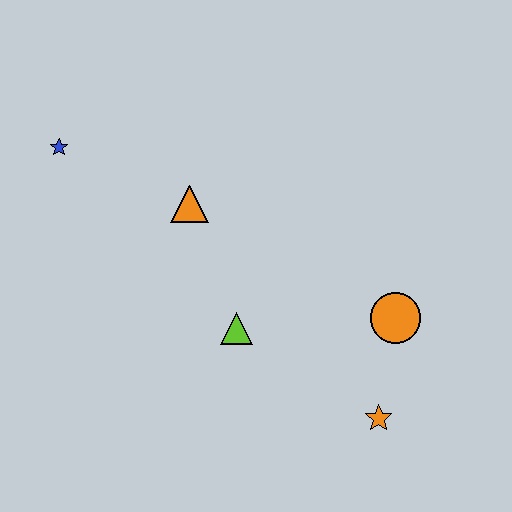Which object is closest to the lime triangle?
The orange triangle is closest to the lime triangle.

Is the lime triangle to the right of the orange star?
No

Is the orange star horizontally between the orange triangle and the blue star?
No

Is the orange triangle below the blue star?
Yes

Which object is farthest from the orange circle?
The blue star is farthest from the orange circle.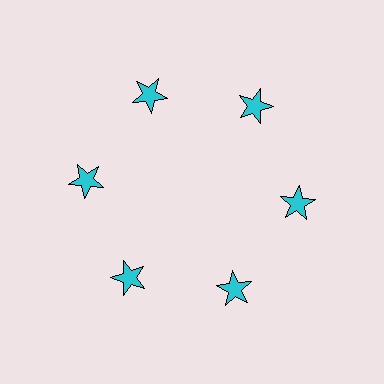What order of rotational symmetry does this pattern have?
This pattern has 6-fold rotational symmetry.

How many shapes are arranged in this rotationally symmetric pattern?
There are 6 shapes, arranged in 6 groups of 1.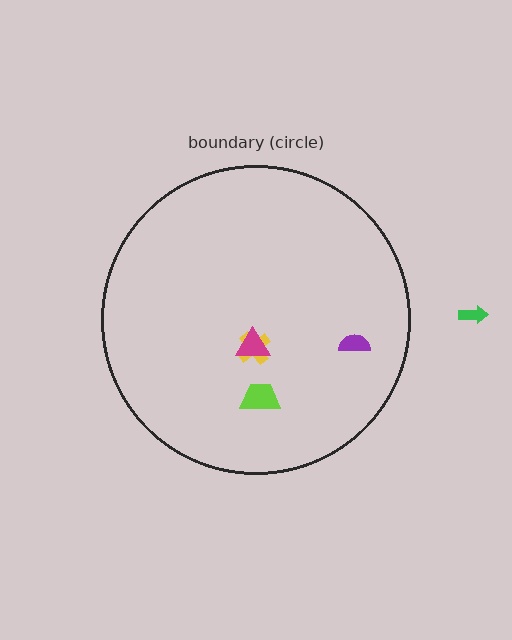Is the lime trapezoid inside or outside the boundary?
Inside.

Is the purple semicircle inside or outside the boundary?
Inside.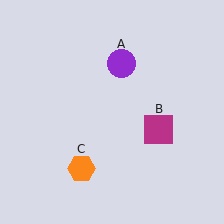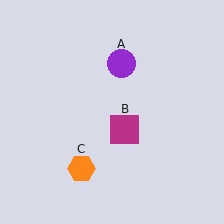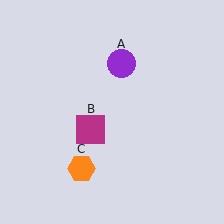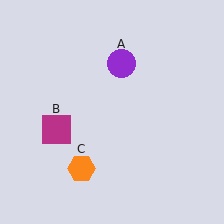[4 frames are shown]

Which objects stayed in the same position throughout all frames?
Purple circle (object A) and orange hexagon (object C) remained stationary.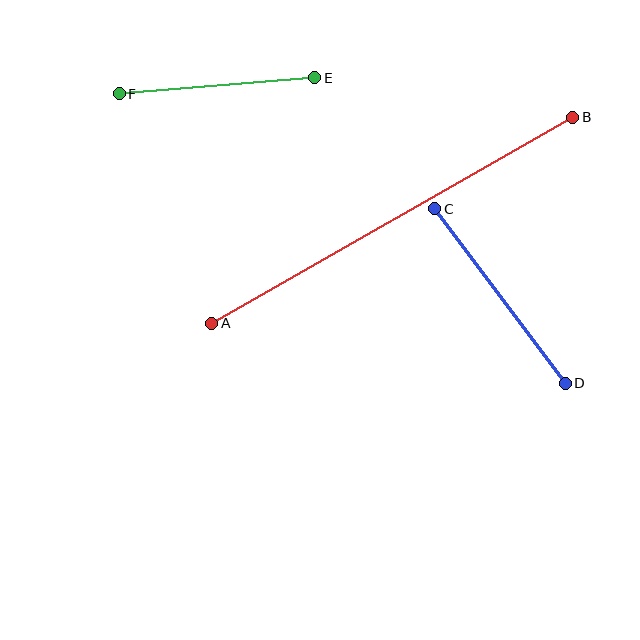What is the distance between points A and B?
The distance is approximately 416 pixels.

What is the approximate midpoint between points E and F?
The midpoint is at approximately (217, 86) pixels.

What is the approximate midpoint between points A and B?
The midpoint is at approximately (392, 220) pixels.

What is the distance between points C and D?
The distance is approximately 218 pixels.